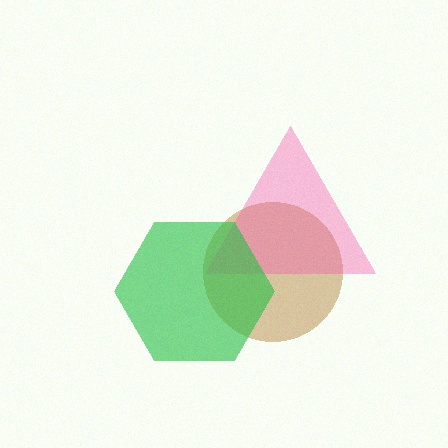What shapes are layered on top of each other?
The layered shapes are: a brown circle, a pink triangle, a green hexagon.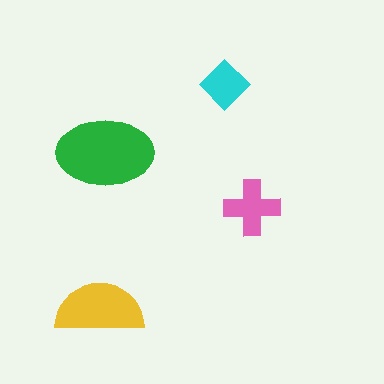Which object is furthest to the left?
The yellow semicircle is leftmost.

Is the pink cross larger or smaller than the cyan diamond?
Larger.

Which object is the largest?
The green ellipse.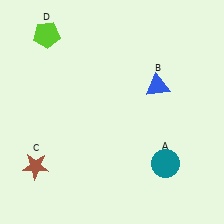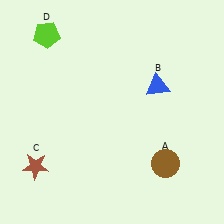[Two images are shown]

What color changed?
The circle (A) changed from teal in Image 1 to brown in Image 2.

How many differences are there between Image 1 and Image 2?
There is 1 difference between the two images.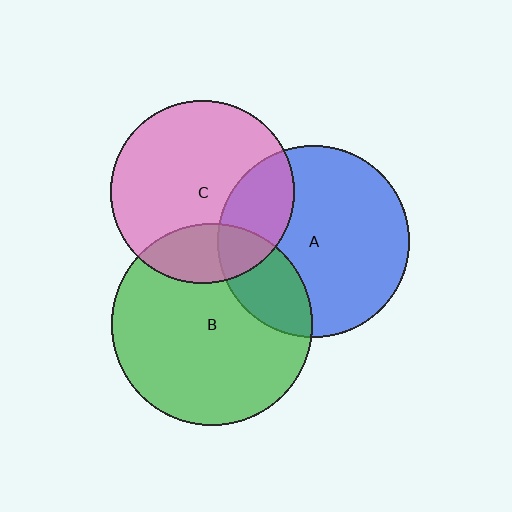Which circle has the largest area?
Circle B (green).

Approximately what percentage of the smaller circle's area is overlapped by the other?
Approximately 25%.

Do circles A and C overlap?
Yes.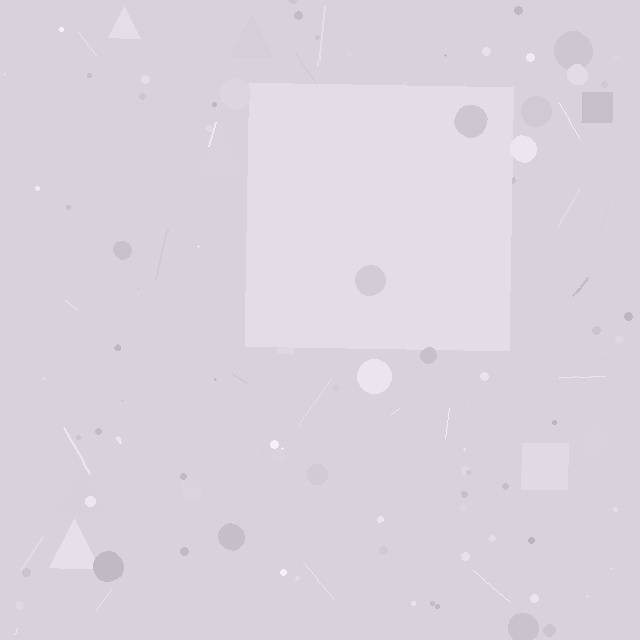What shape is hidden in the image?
A square is hidden in the image.